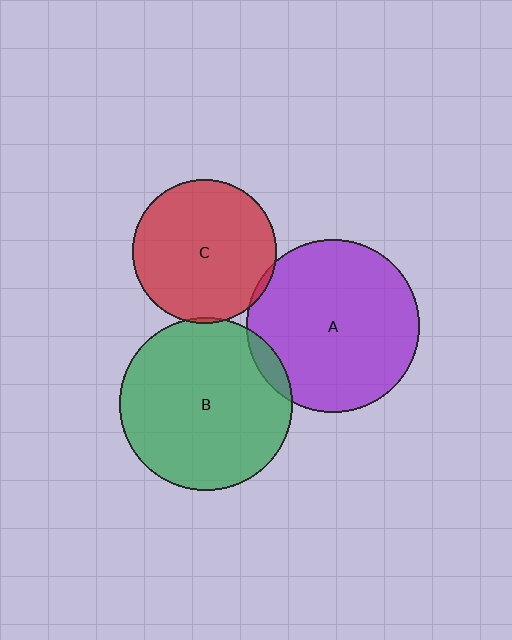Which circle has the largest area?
Circle A (purple).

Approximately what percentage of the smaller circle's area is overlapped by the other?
Approximately 5%.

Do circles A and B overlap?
Yes.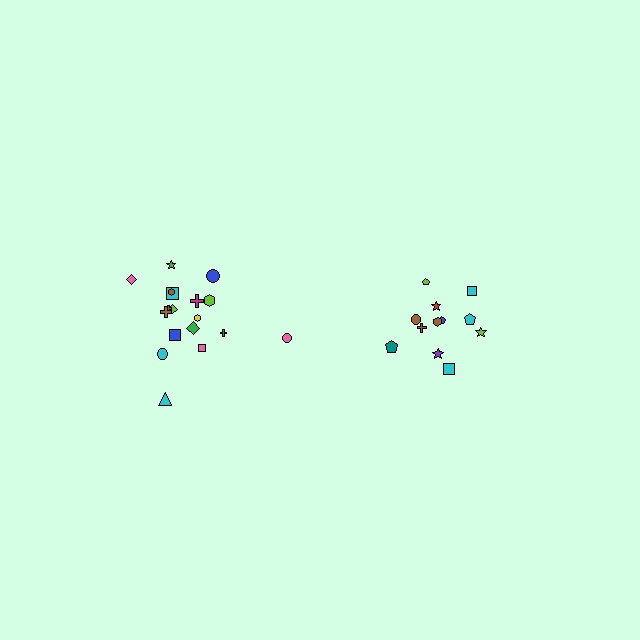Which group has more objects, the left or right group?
The left group.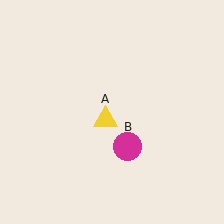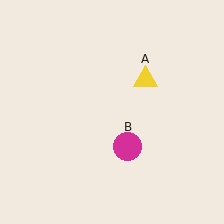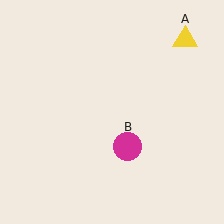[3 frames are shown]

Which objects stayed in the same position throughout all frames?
Magenta circle (object B) remained stationary.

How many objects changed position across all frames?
1 object changed position: yellow triangle (object A).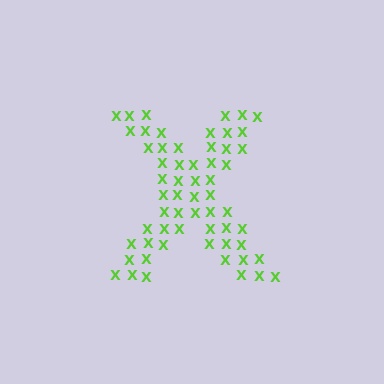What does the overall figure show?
The overall figure shows the letter X.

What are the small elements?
The small elements are letter X's.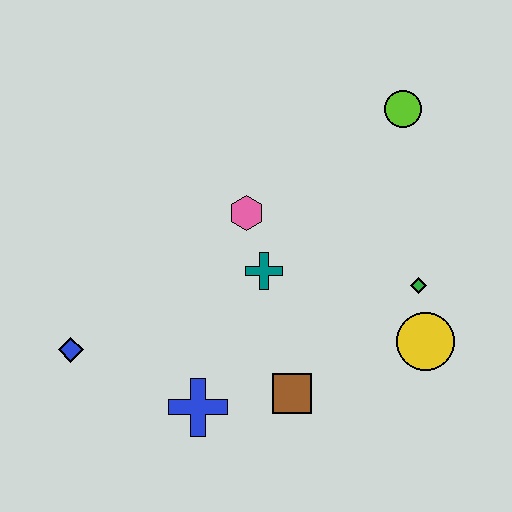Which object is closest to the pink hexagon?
The teal cross is closest to the pink hexagon.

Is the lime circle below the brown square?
No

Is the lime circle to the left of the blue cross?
No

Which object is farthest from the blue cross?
The lime circle is farthest from the blue cross.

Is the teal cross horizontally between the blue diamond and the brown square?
Yes